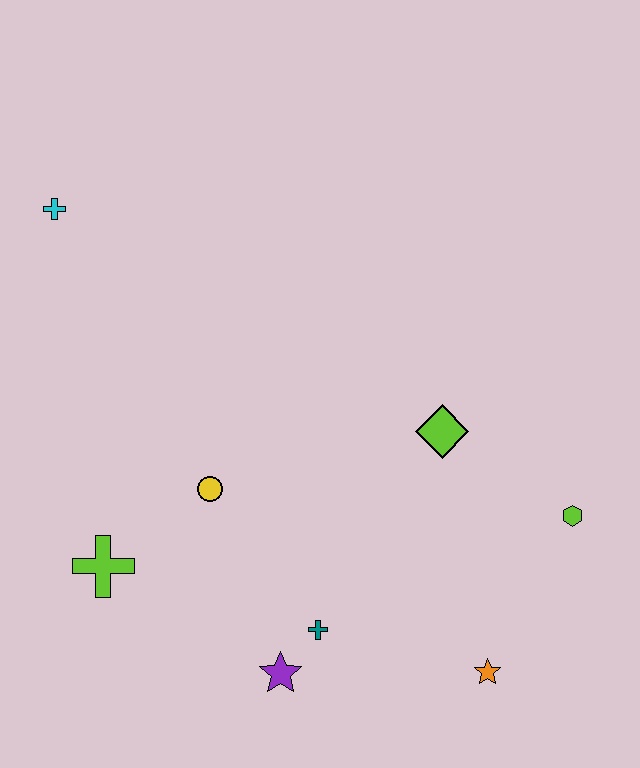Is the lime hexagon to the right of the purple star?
Yes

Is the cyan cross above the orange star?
Yes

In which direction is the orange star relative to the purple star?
The orange star is to the right of the purple star.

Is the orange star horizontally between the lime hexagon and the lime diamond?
Yes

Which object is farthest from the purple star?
The cyan cross is farthest from the purple star.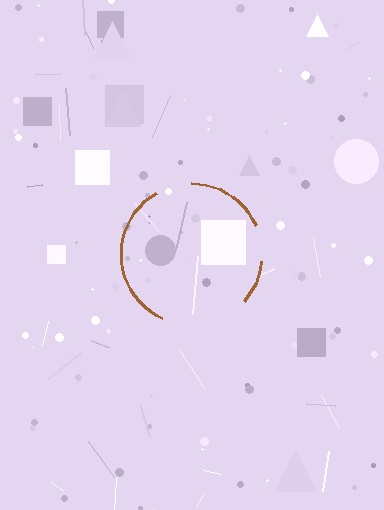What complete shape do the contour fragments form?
The contour fragments form a circle.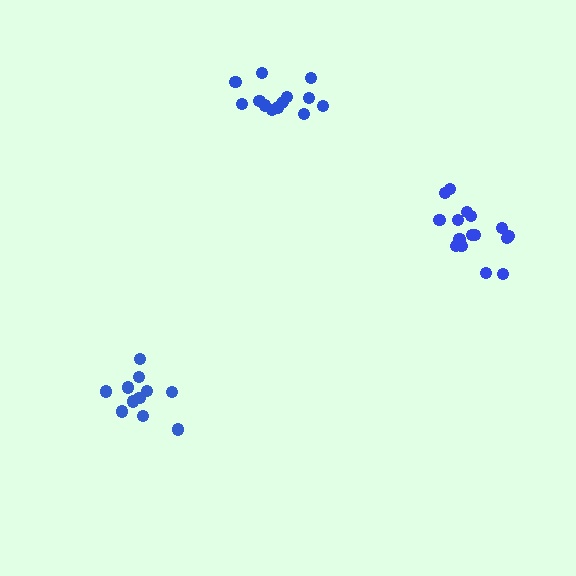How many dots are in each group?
Group 1: 14 dots, Group 2: 11 dots, Group 3: 16 dots (41 total).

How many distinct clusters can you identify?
There are 3 distinct clusters.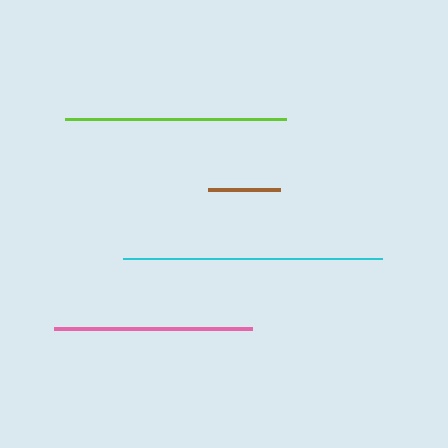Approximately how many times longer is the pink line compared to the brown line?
The pink line is approximately 2.7 times the length of the brown line.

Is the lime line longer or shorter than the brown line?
The lime line is longer than the brown line.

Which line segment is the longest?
The cyan line is the longest at approximately 259 pixels.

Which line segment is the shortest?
The brown line is the shortest at approximately 72 pixels.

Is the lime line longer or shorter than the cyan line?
The cyan line is longer than the lime line.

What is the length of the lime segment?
The lime segment is approximately 220 pixels long.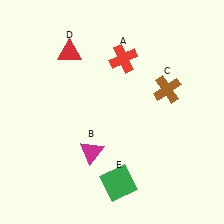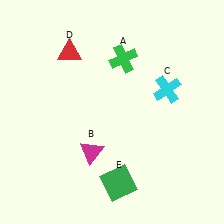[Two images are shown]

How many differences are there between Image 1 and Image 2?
There are 2 differences between the two images.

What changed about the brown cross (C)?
In Image 1, C is brown. In Image 2, it changed to cyan.